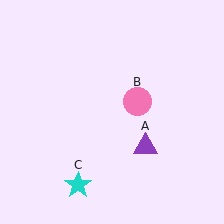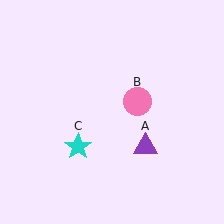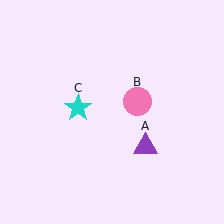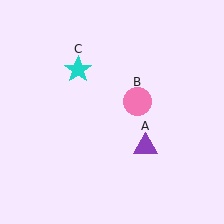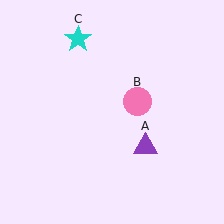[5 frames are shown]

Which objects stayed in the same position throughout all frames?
Purple triangle (object A) and pink circle (object B) remained stationary.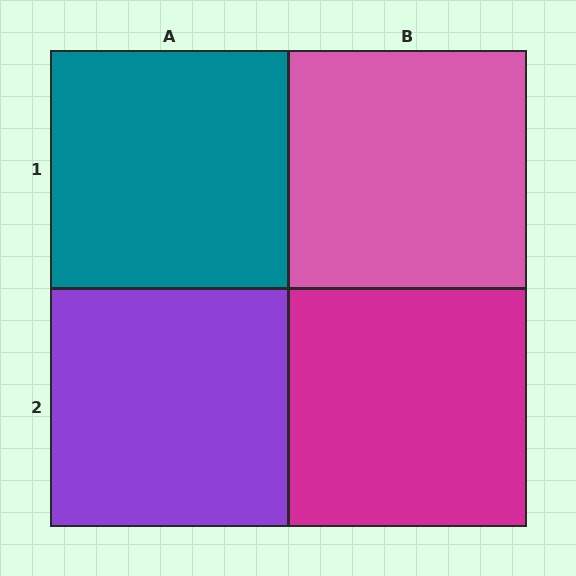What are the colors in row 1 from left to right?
Teal, pink.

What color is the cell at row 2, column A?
Purple.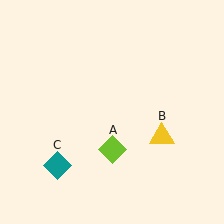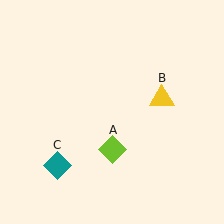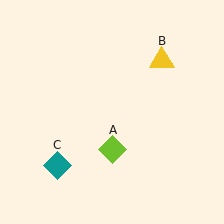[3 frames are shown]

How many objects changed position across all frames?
1 object changed position: yellow triangle (object B).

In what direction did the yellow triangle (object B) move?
The yellow triangle (object B) moved up.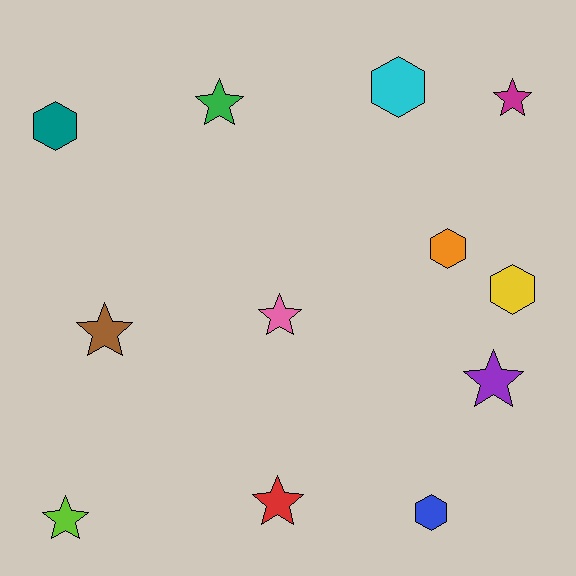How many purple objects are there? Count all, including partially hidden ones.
There is 1 purple object.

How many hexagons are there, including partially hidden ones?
There are 5 hexagons.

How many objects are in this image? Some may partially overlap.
There are 12 objects.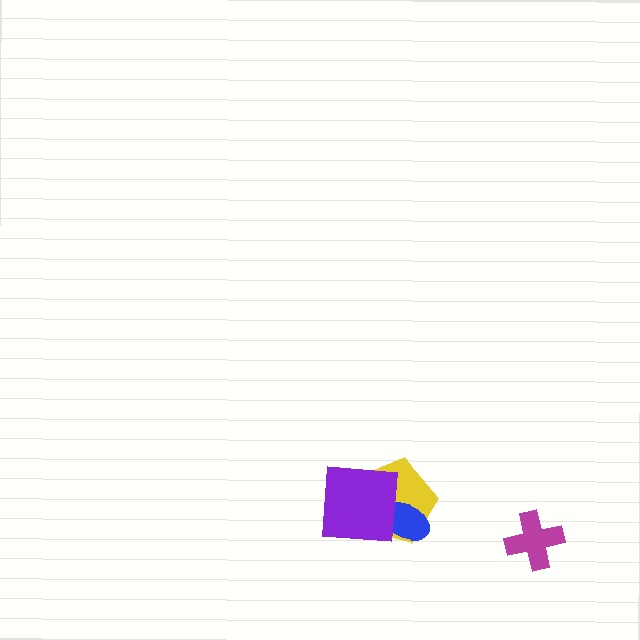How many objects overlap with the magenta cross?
0 objects overlap with the magenta cross.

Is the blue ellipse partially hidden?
Yes, it is partially covered by another shape.